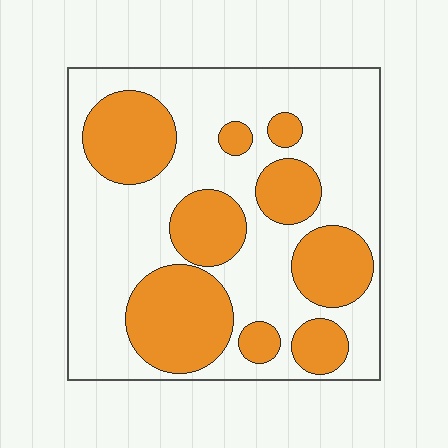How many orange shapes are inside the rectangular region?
9.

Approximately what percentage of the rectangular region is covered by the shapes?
Approximately 35%.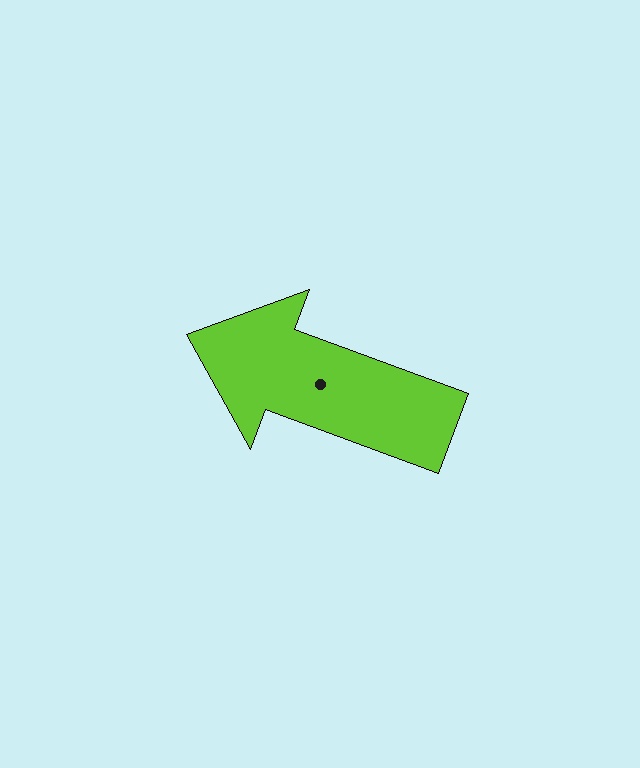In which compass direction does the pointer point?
West.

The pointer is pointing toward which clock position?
Roughly 10 o'clock.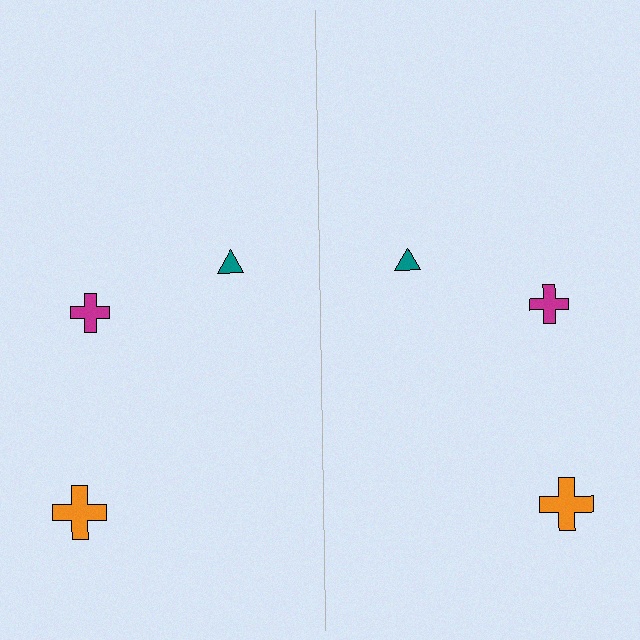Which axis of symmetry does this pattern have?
The pattern has a vertical axis of symmetry running through the center of the image.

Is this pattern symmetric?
Yes, this pattern has bilateral (reflection) symmetry.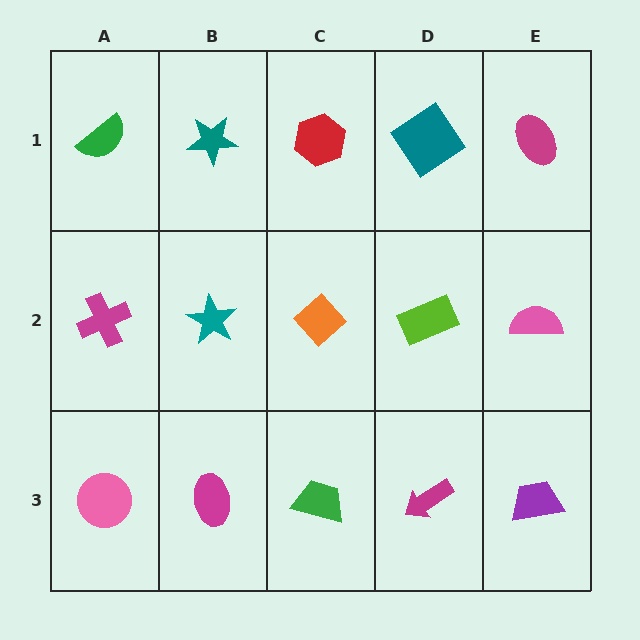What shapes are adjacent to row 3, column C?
An orange diamond (row 2, column C), a magenta ellipse (row 3, column B), a magenta arrow (row 3, column D).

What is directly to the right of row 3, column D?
A purple trapezoid.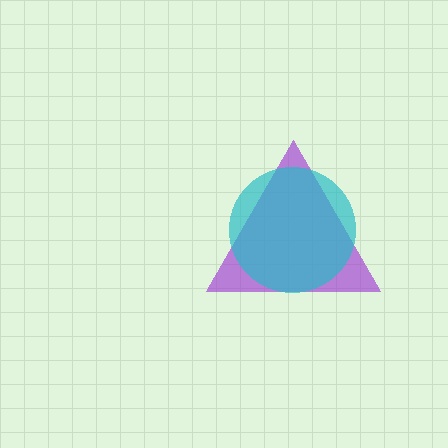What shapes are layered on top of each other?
The layered shapes are: a purple triangle, a cyan circle.